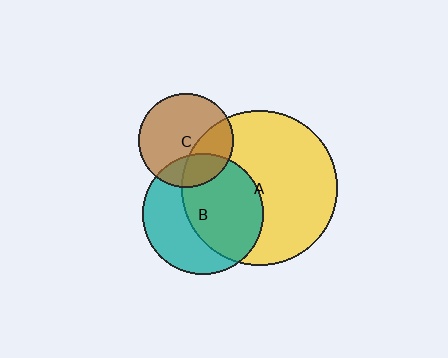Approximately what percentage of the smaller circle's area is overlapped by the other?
Approximately 60%.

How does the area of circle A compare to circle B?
Approximately 1.7 times.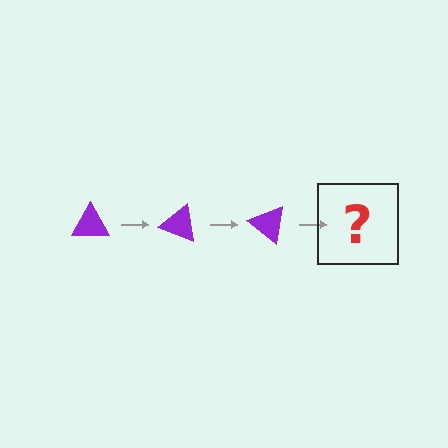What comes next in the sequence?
The next element should be a purple triangle rotated 60 degrees.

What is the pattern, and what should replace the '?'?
The pattern is that the triangle rotates 20 degrees each step. The '?' should be a purple triangle rotated 60 degrees.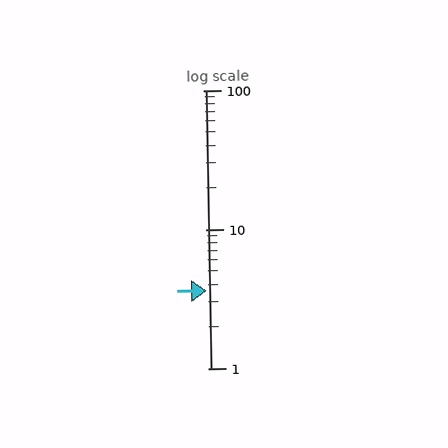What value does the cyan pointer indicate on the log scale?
The pointer indicates approximately 3.6.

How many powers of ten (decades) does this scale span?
The scale spans 2 decades, from 1 to 100.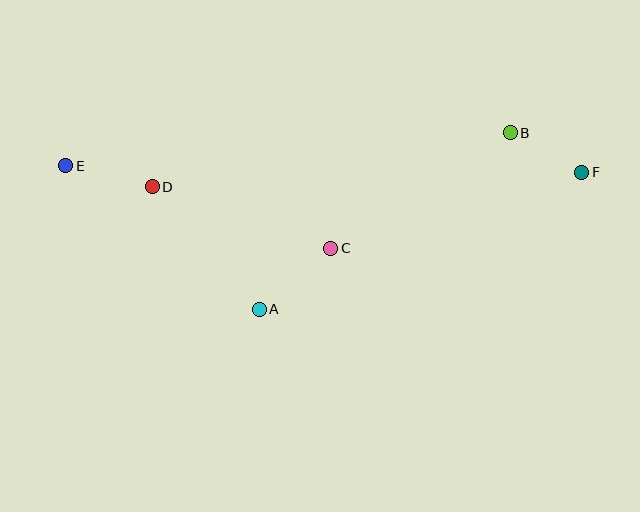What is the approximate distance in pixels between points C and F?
The distance between C and F is approximately 262 pixels.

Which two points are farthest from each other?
Points E and F are farthest from each other.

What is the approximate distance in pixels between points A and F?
The distance between A and F is approximately 350 pixels.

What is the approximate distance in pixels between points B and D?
The distance between B and D is approximately 362 pixels.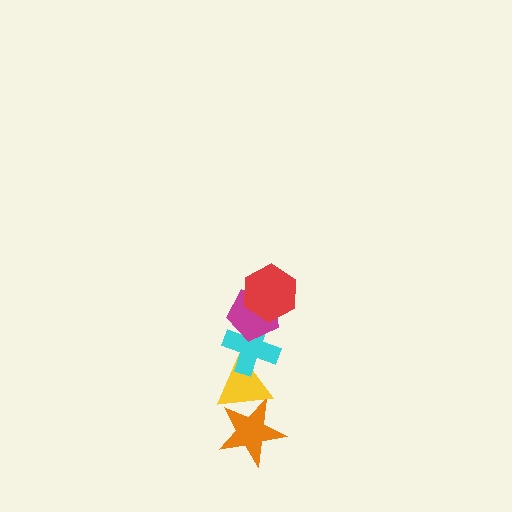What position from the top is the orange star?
The orange star is 5th from the top.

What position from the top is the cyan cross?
The cyan cross is 3rd from the top.